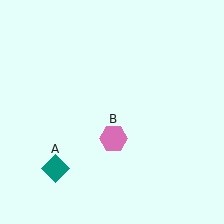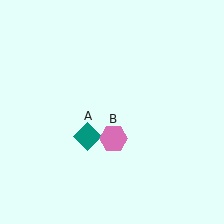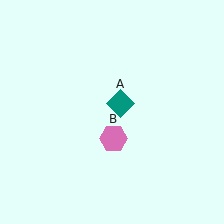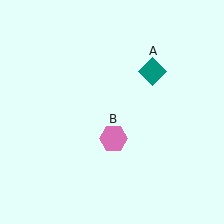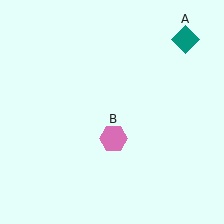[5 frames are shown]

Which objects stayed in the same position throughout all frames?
Pink hexagon (object B) remained stationary.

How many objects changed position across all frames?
1 object changed position: teal diamond (object A).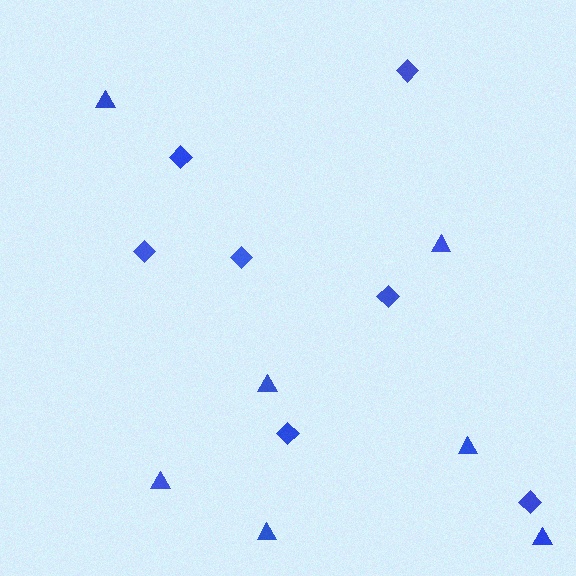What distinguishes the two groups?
There are 2 groups: one group of diamonds (7) and one group of triangles (7).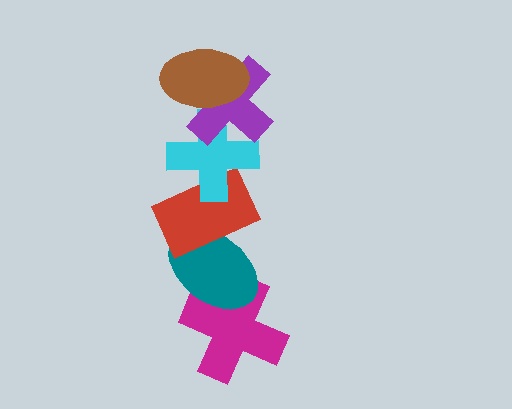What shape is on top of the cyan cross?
The purple cross is on top of the cyan cross.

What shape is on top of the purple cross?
The brown ellipse is on top of the purple cross.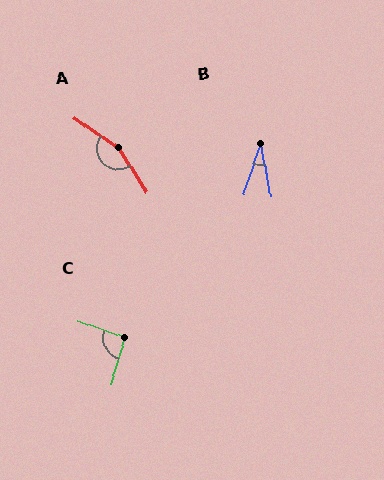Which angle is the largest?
A, at approximately 157 degrees.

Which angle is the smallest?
B, at approximately 29 degrees.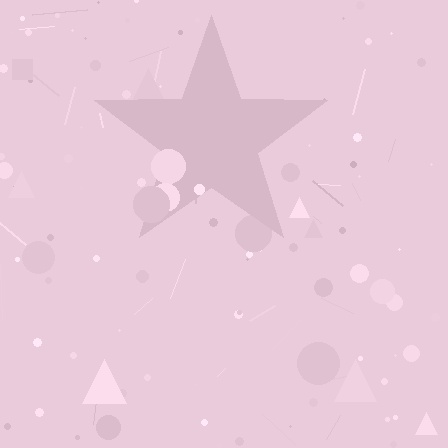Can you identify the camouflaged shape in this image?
The camouflaged shape is a star.